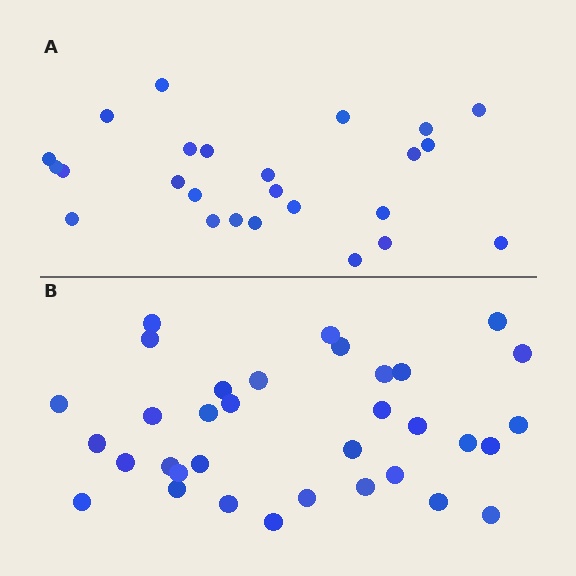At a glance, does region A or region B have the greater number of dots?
Region B (the bottom region) has more dots.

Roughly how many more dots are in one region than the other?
Region B has roughly 8 or so more dots than region A.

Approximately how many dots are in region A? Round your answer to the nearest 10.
About 20 dots. (The exact count is 25, which rounds to 20.)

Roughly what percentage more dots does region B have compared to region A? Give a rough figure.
About 35% more.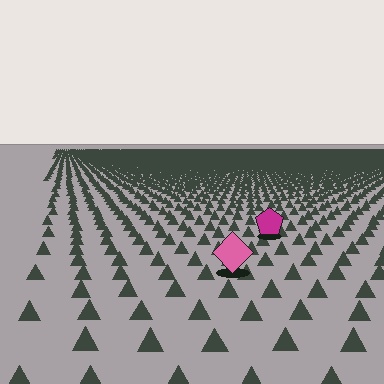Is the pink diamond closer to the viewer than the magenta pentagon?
Yes. The pink diamond is closer — you can tell from the texture gradient: the ground texture is coarser near it.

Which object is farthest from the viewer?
The magenta pentagon is farthest from the viewer. It appears smaller and the ground texture around it is denser.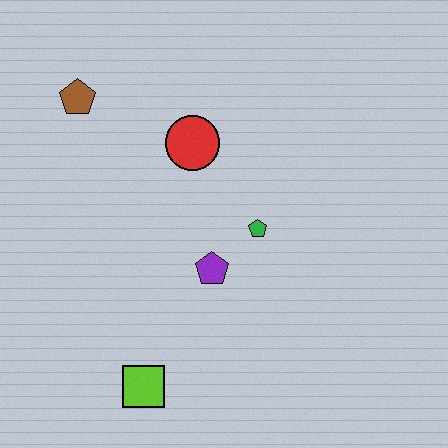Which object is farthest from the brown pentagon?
The lime square is farthest from the brown pentagon.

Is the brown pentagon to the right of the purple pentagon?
No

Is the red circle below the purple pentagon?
No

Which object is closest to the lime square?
The purple pentagon is closest to the lime square.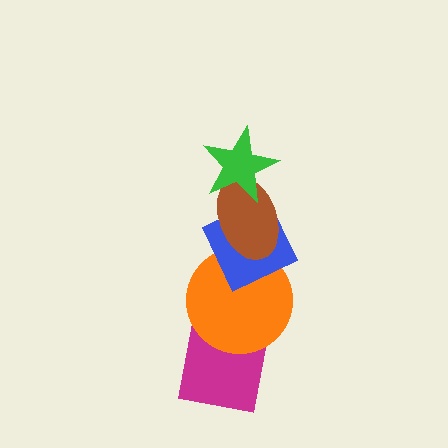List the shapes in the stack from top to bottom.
From top to bottom: the green star, the brown ellipse, the blue diamond, the orange circle, the magenta square.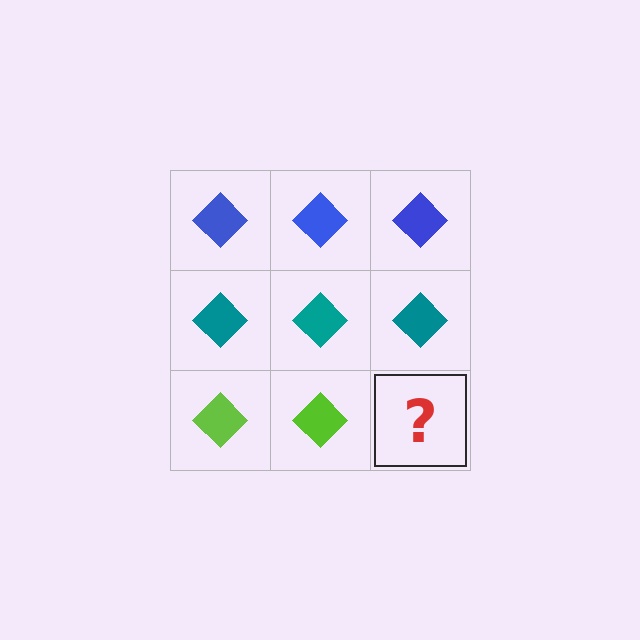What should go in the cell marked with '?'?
The missing cell should contain a lime diamond.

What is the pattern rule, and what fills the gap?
The rule is that each row has a consistent color. The gap should be filled with a lime diamond.